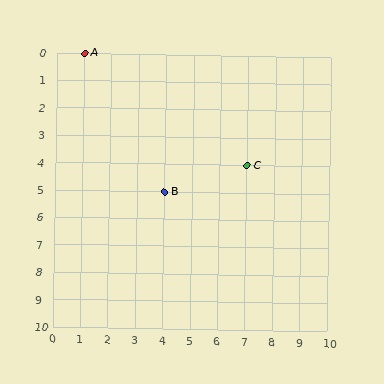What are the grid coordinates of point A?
Point A is at grid coordinates (1, 0).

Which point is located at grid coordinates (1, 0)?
Point A is at (1, 0).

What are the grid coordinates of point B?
Point B is at grid coordinates (4, 5).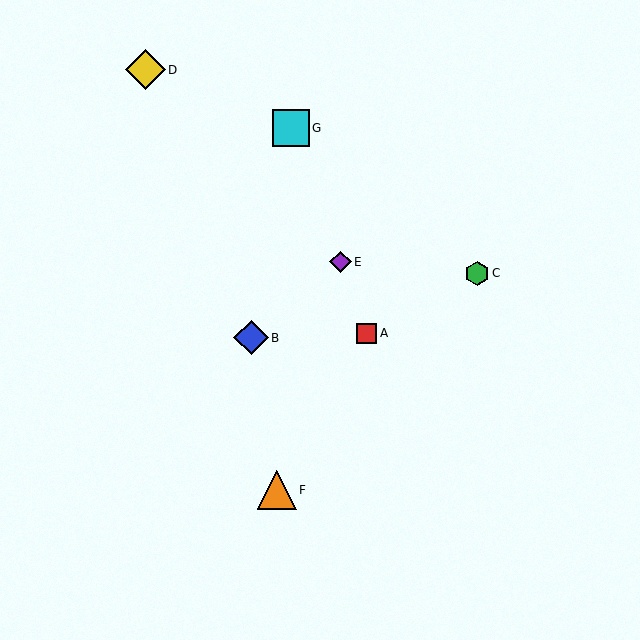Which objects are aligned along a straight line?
Objects A, E, G are aligned along a straight line.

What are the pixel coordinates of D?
Object D is at (145, 70).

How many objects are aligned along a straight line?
3 objects (A, E, G) are aligned along a straight line.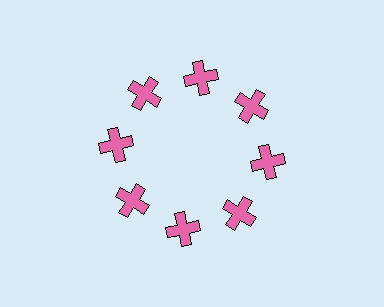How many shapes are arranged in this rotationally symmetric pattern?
There are 8 shapes, arranged in 8 groups of 1.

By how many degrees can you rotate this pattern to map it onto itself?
The pattern maps onto itself every 45 degrees of rotation.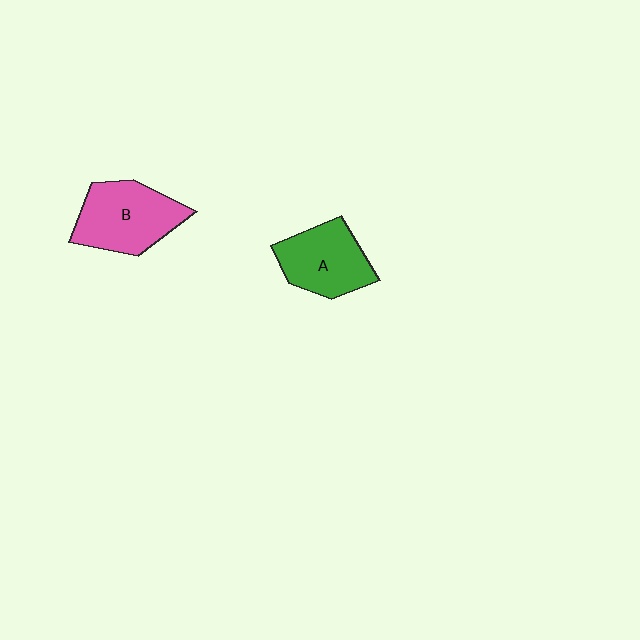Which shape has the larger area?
Shape B (pink).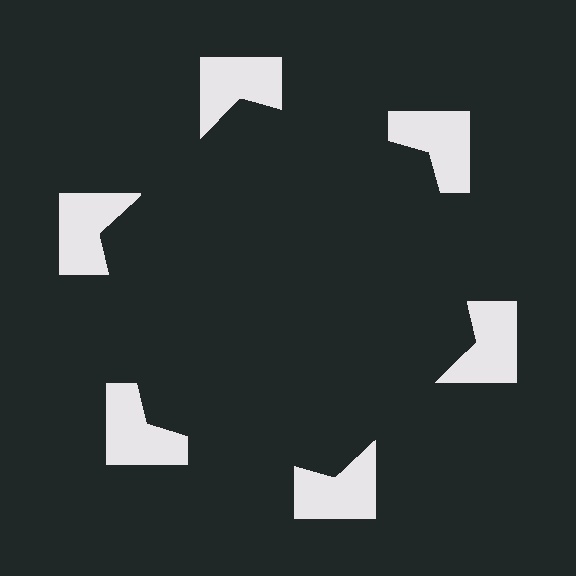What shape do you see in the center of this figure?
An illusory hexagon — its edges are inferred from the aligned wedge cuts in the notched squares, not physically drawn.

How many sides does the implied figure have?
6 sides.